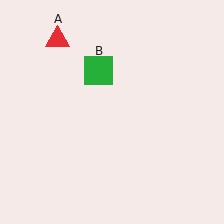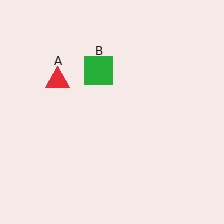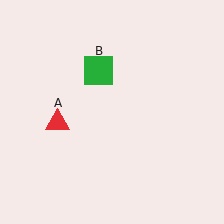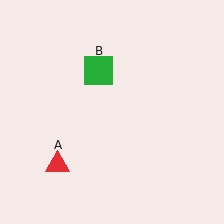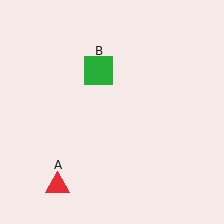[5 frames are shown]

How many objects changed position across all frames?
1 object changed position: red triangle (object A).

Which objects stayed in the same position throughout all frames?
Green square (object B) remained stationary.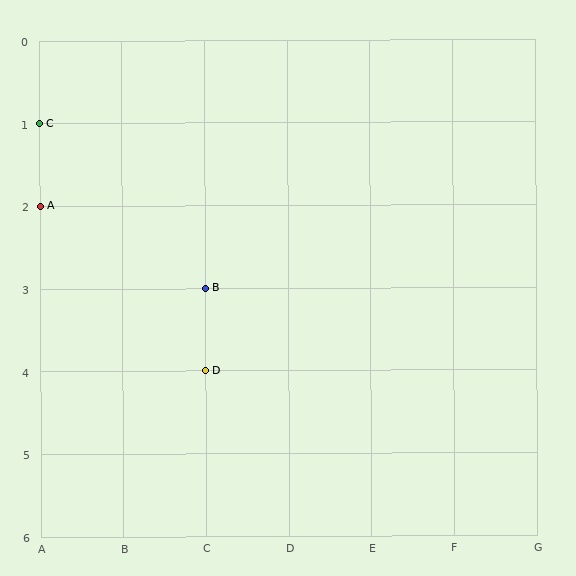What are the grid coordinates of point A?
Point A is at grid coordinates (A, 2).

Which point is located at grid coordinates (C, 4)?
Point D is at (C, 4).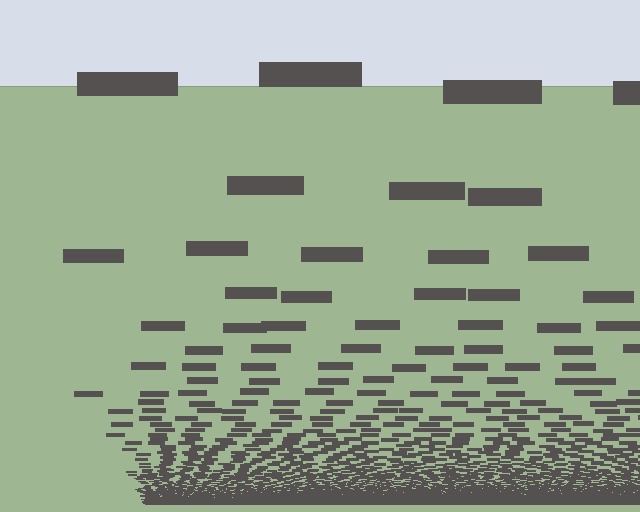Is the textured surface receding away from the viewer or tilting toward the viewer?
The surface appears to tilt toward the viewer. Texture elements get larger and sparser toward the top.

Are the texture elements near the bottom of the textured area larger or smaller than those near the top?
Smaller. The gradient is inverted — elements near the bottom are smaller and denser.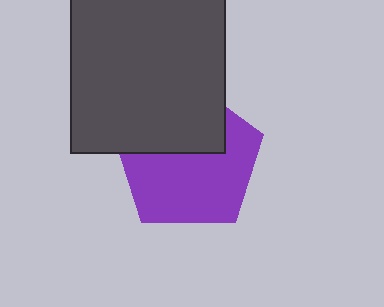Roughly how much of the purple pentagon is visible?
About half of it is visible (roughly 62%).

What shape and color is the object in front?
The object in front is a dark gray rectangle.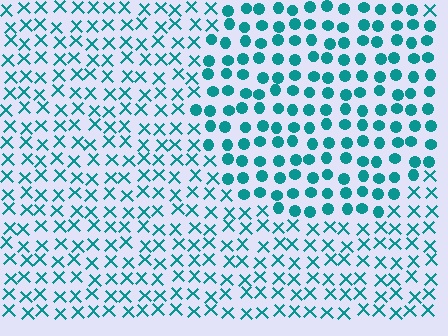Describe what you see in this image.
The image is filled with small teal elements arranged in a uniform grid. A circle-shaped region contains circles, while the surrounding area contains X marks. The boundary is defined purely by the change in element shape.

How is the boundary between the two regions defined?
The boundary is defined by a change in element shape: circles inside vs. X marks outside. All elements share the same color and spacing.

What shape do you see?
I see a circle.